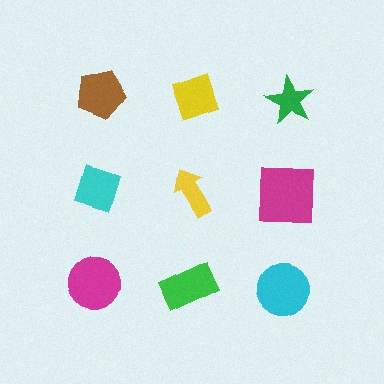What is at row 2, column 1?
A cyan diamond.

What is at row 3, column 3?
A cyan circle.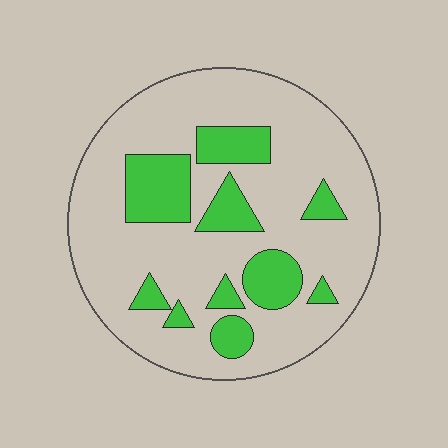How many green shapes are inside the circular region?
10.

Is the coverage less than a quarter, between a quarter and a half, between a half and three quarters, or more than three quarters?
Less than a quarter.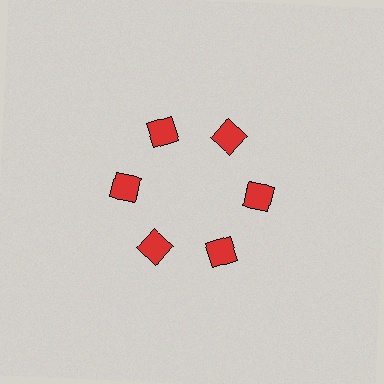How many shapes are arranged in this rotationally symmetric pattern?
There are 6 shapes, arranged in 6 groups of 1.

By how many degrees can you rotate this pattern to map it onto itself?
The pattern maps onto itself every 60 degrees of rotation.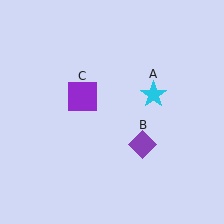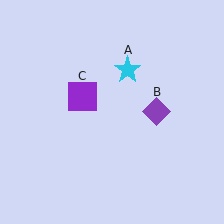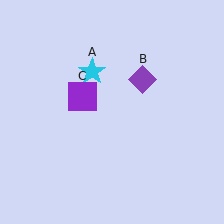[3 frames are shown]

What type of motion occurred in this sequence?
The cyan star (object A), purple diamond (object B) rotated counterclockwise around the center of the scene.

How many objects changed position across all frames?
2 objects changed position: cyan star (object A), purple diamond (object B).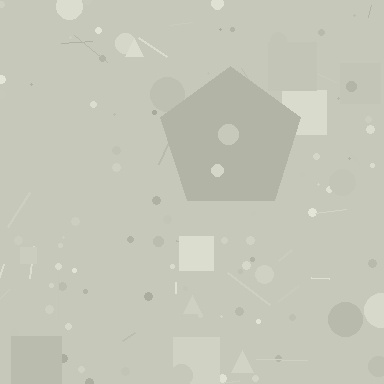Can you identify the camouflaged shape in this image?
The camouflaged shape is a pentagon.